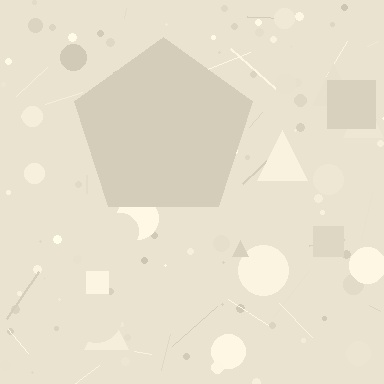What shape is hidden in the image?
A pentagon is hidden in the image.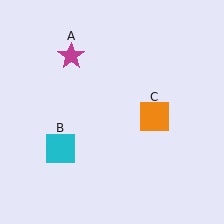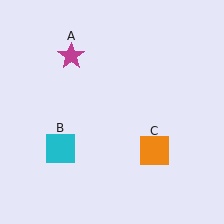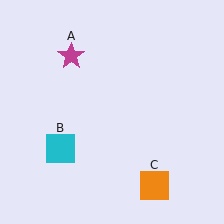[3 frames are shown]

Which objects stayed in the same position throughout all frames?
Magenta star (object A) and cyan square (object B) remained stationary.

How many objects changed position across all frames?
1 object changed position: orange square (object C).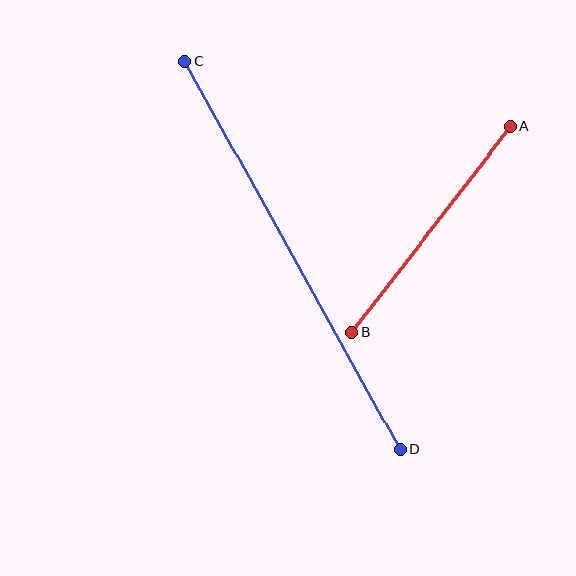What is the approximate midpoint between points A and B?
The midpoint is at approximately (431, 229) pixels.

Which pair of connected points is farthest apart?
Points C and D are farthest apart.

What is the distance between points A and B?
The distance is approximately 260 pixels.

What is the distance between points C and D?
The distance is approximately 443 pixels.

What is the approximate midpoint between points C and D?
The midpoint is at approximately (292, 255) pixels.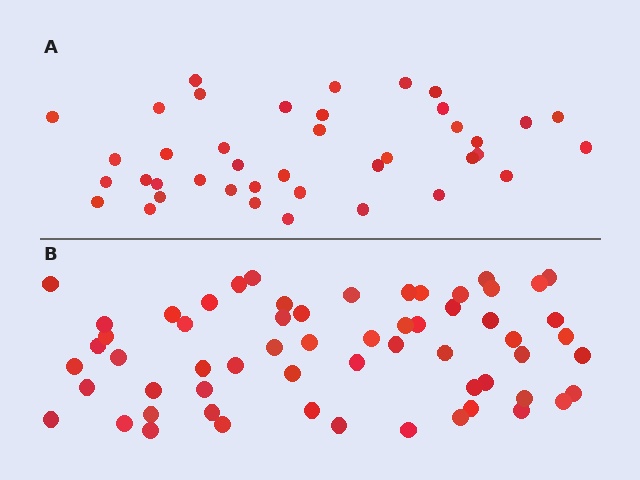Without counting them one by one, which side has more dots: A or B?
Region B (the bottom region) has more dots.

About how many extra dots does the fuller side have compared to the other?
Region B has approximately 20 more dots than region A.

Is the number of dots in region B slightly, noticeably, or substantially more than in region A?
Region B has substantially more. The ratio is roughly 1.5 to 1.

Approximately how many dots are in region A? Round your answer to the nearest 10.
About 40 dots.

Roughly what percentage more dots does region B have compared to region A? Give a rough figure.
About 50% more.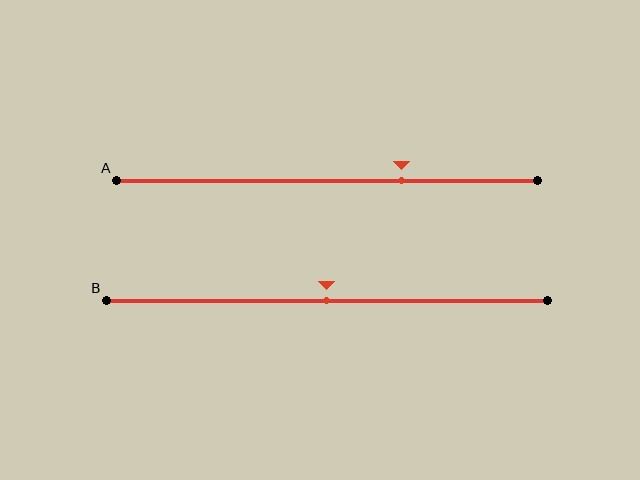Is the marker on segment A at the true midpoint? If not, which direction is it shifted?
No, the marker on segment A is shifted to the right by about 18% of the segment length.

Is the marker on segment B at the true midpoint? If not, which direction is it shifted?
Yes, the marker on segment B is at the true midpoint.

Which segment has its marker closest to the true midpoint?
Segment B has its marker closest to the true midpoint.